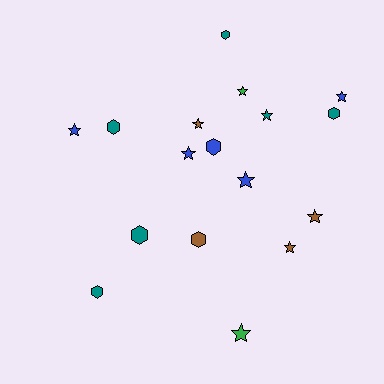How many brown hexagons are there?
There is 1 brown hexagon.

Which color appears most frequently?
Teal, with 6 objects.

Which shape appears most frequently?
Star, with 10 objects.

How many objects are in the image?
There are 17 objects.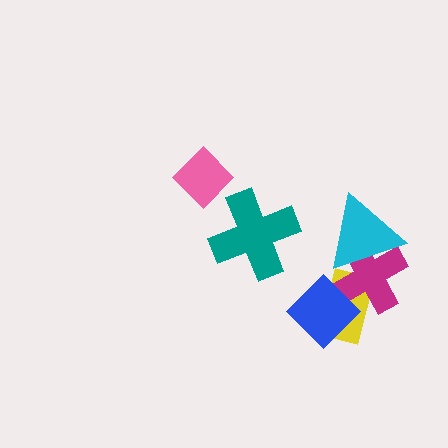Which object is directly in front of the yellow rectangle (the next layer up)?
The magenta cross is directly in front of the yellow rectangle.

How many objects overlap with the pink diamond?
0 objects overlap with the pink diamond.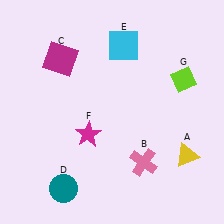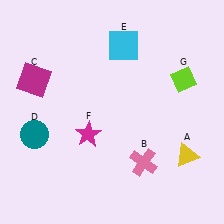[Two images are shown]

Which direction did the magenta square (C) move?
The magenta square (C) moved left.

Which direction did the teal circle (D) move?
The teal circle (D) moved up.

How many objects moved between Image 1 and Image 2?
2 objects moved between the two images.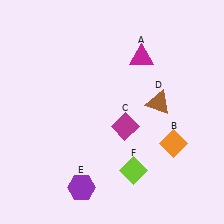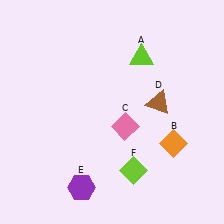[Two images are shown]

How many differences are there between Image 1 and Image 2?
There are 2 differences between the two images.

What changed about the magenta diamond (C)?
In Image 1, C is magenta. In Image 2, it changed to pink.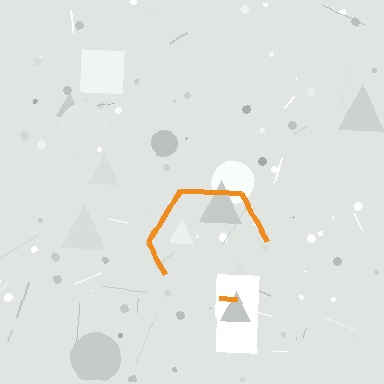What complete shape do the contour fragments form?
The contour fragments form a hexagon.